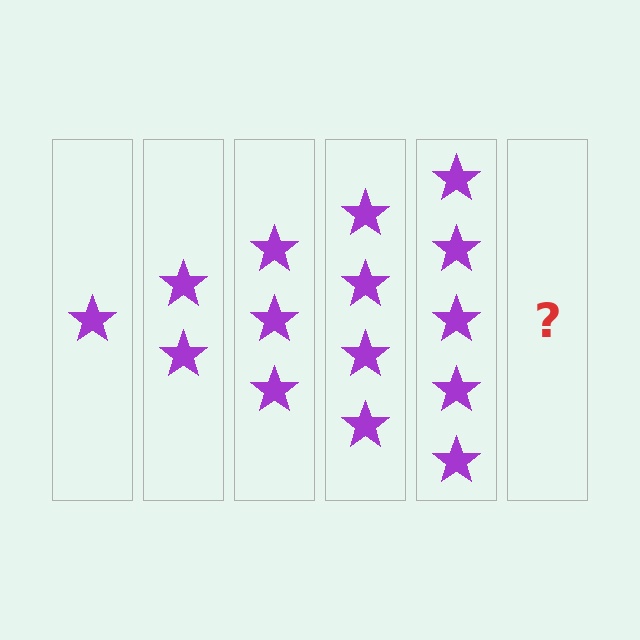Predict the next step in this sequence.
The next step is 6 stars.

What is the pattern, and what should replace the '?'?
The pattern is that each step adds one more star. The '?' should be 6 stars.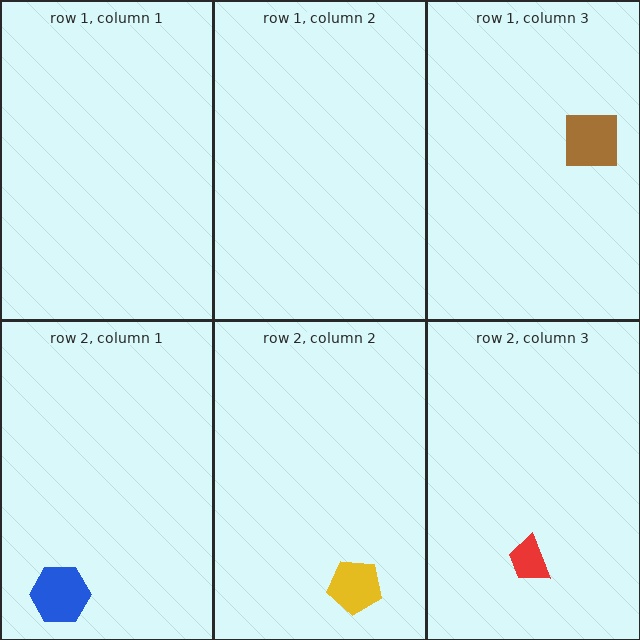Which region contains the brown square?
The row 1, column 3 region.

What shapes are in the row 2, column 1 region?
The blue hexagon.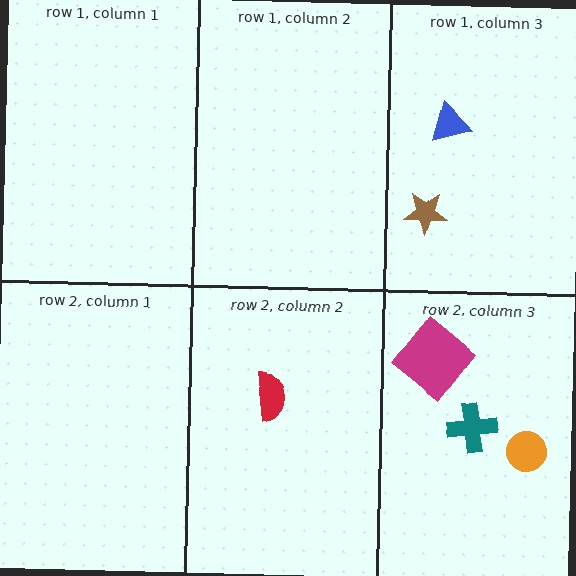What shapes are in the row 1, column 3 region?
The brown star, the blue triangle.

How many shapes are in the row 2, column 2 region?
1.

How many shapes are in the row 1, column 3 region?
2.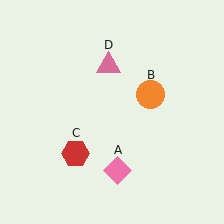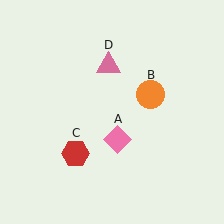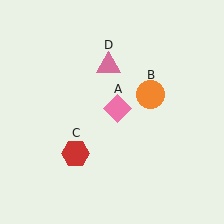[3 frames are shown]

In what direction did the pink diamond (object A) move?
The pink diamond (object A) moved up.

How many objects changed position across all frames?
1 object changed position: pink diamond (object A).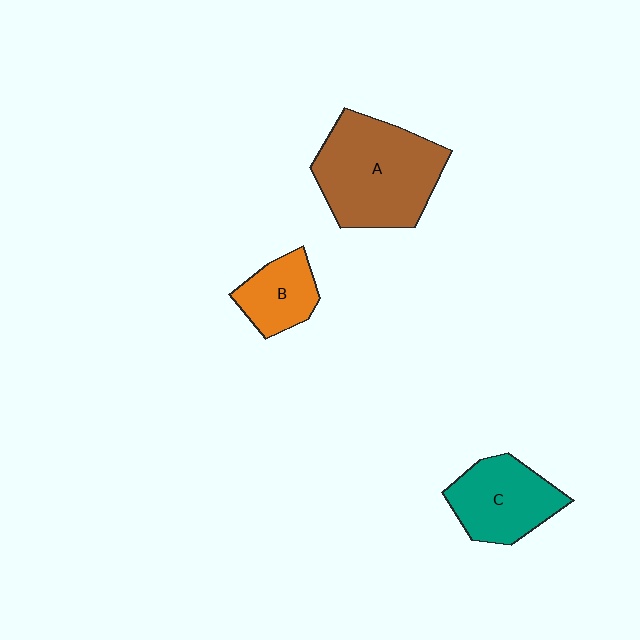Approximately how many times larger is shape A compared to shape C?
Approximately 1.6 times.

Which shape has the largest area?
Shape A (brown).